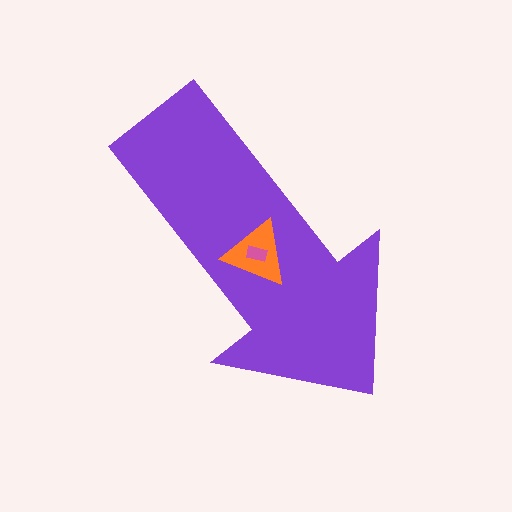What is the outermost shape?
The purple arrow.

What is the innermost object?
The pink rectangle.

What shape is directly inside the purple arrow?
The orange triangle.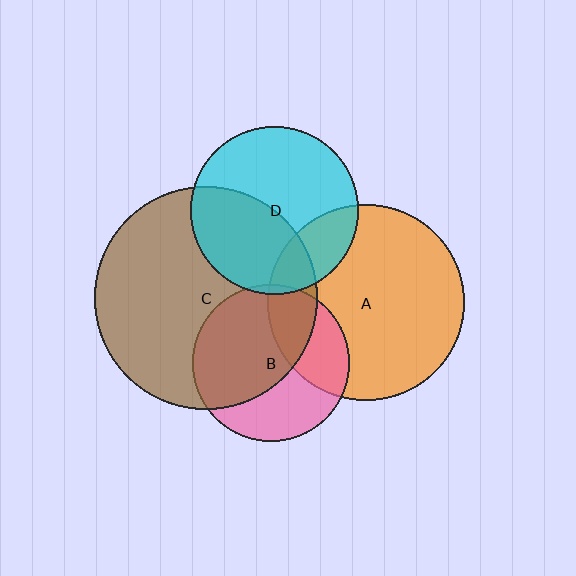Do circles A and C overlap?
Yes.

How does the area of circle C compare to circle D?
Approximately 1.8 times.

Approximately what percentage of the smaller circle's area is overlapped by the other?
Approximately 15%.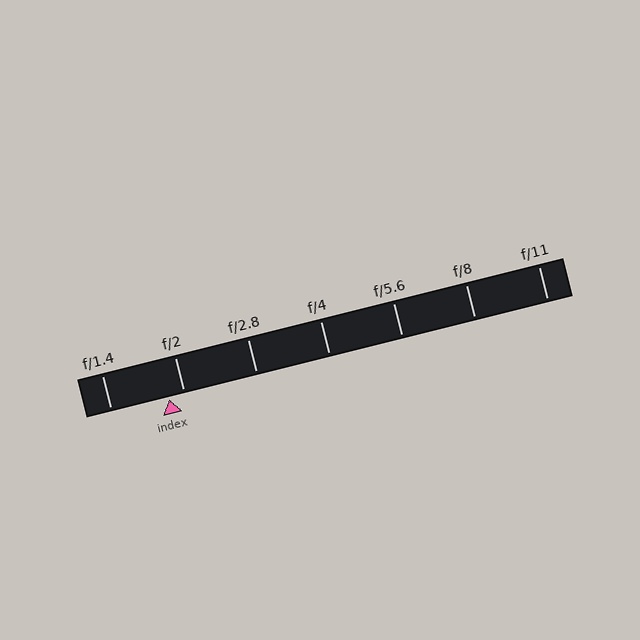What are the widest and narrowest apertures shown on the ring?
The widest aperture shown is f/1.4 and the narrowest is f/11.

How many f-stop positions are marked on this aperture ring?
There are 7 f-stop positions marked.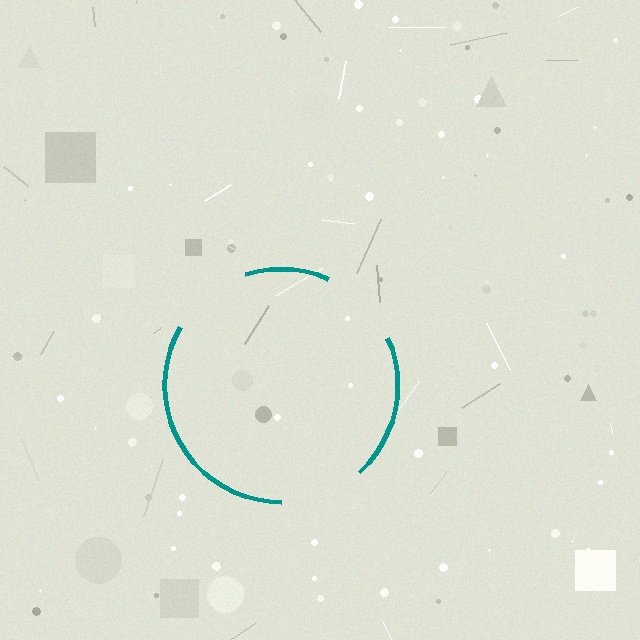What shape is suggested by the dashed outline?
The dashed outline suggests a circle.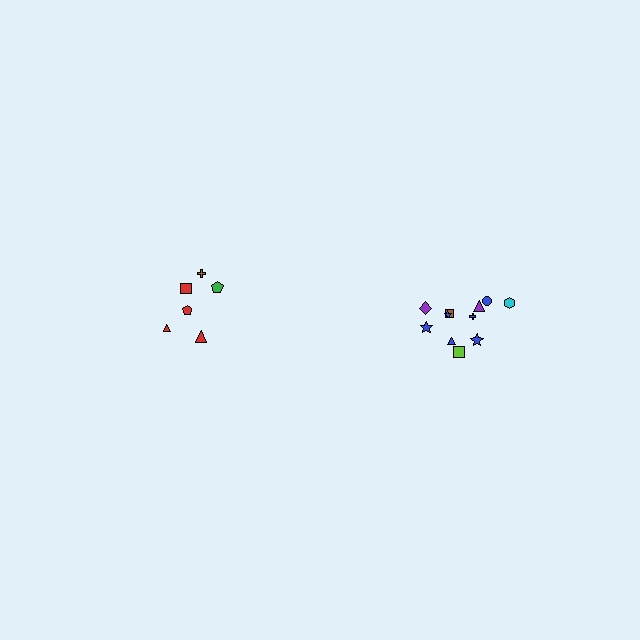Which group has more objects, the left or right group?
The right group.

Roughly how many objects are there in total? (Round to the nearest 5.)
Roughly 20 objects in total.